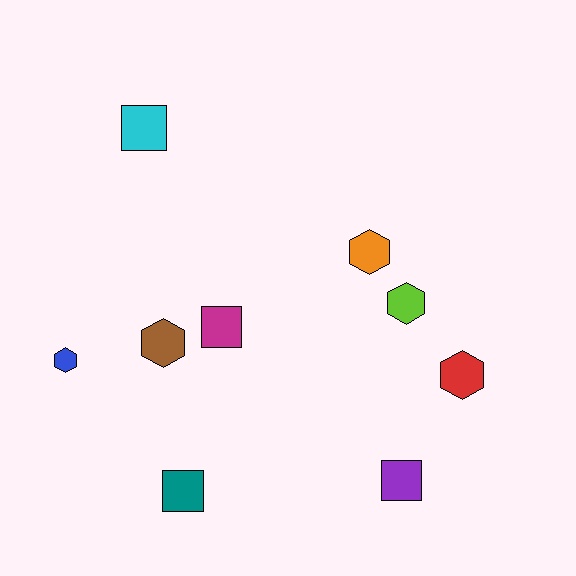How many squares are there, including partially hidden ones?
There are 4 squares.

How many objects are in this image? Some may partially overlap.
There are 9 objects.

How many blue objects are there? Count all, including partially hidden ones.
There is 1 blue object.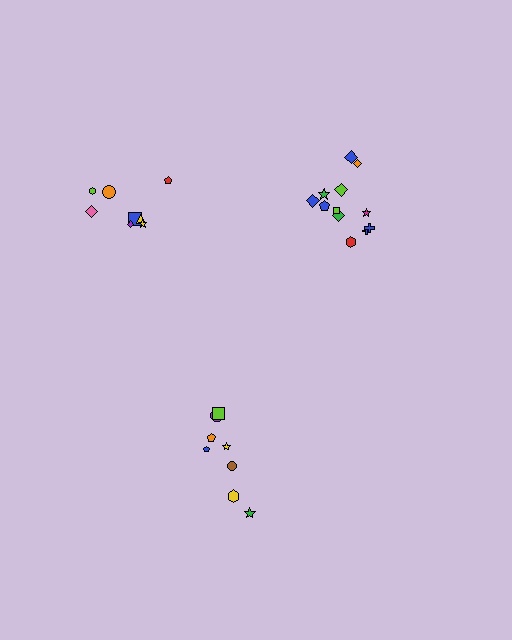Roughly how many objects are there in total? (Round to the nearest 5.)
Roughly 30 objects in total.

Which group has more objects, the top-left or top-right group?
The top-right group.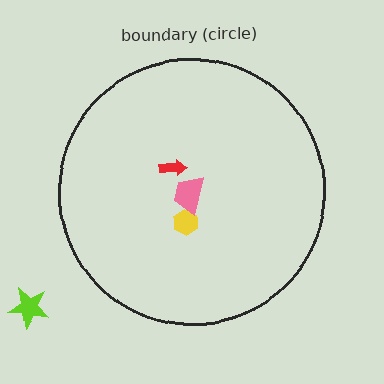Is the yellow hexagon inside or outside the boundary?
Inside.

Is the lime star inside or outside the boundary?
Outside.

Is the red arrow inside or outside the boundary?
Inside.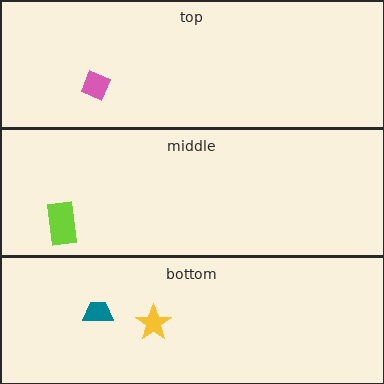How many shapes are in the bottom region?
2.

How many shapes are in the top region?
1.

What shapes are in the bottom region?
The teal trapezoid, the yellow star.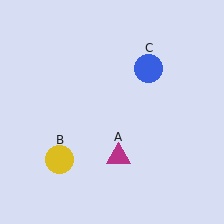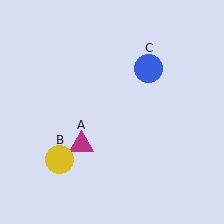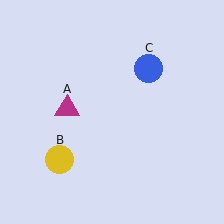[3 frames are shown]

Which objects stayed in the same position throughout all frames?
Yellow circle (object B) and blue circle (object C) remained stationary.